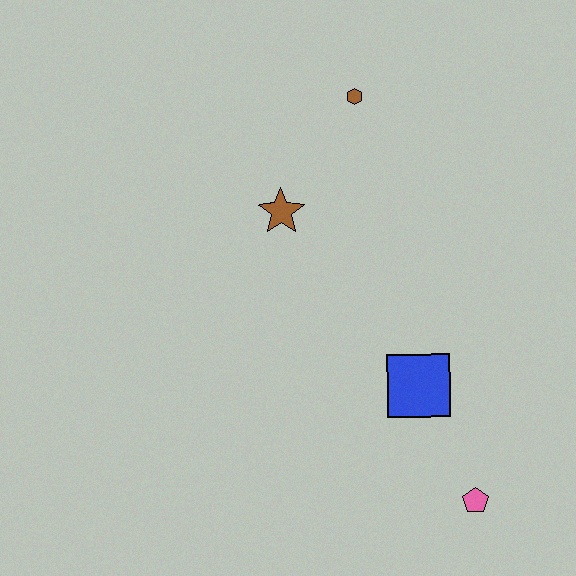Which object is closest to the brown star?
The brown hexagon is closest to the brown star.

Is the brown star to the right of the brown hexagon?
No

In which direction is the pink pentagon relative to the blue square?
The pink pentagon is below the blue square.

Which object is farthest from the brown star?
The pink pentagon is farthest from the brown star.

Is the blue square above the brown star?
No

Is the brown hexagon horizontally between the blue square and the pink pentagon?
No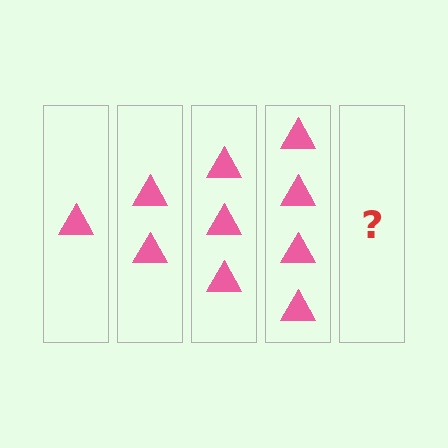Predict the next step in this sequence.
The next step is 5 triangles.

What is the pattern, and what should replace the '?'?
The pattern is that each step adds one more triangle. The '?' should be 5 triangles.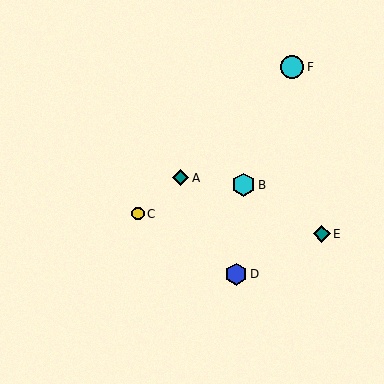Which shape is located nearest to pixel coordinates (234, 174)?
The cyan hexagon (labeled B) at (243, 185) is nearest to that location.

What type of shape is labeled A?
Shape A is a teal diamond.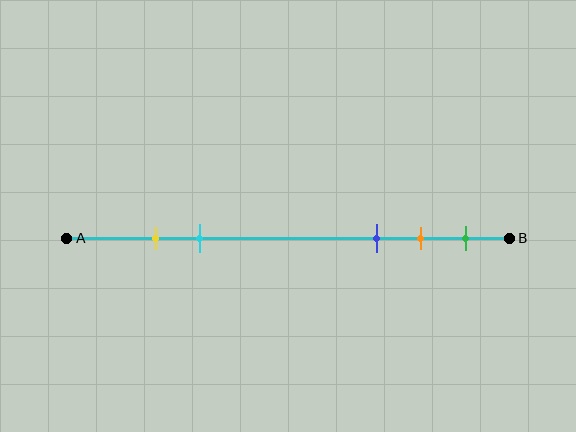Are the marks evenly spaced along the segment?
No, the marks are not evenly spaced.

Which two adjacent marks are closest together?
The yellow and cyan marks are the closest adjacent pair.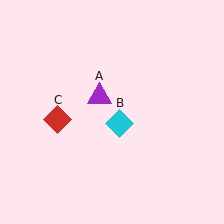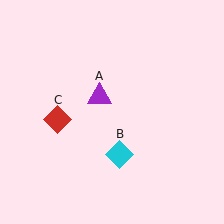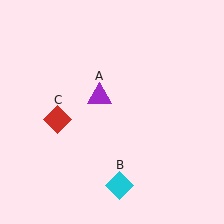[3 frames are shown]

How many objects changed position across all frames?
1 object changed position: cyan diamond (object B).